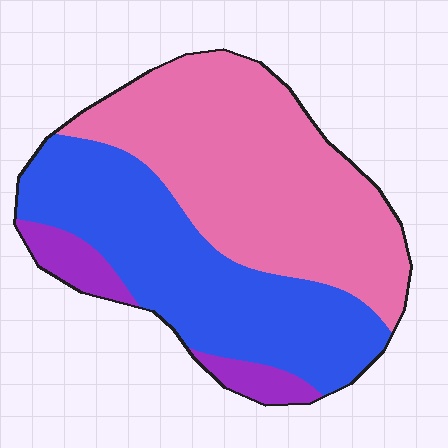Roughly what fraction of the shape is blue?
Blue takes up about two fifths (2/5) of the shape.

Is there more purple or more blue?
Blue.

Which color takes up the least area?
Purple, at roughly 10%.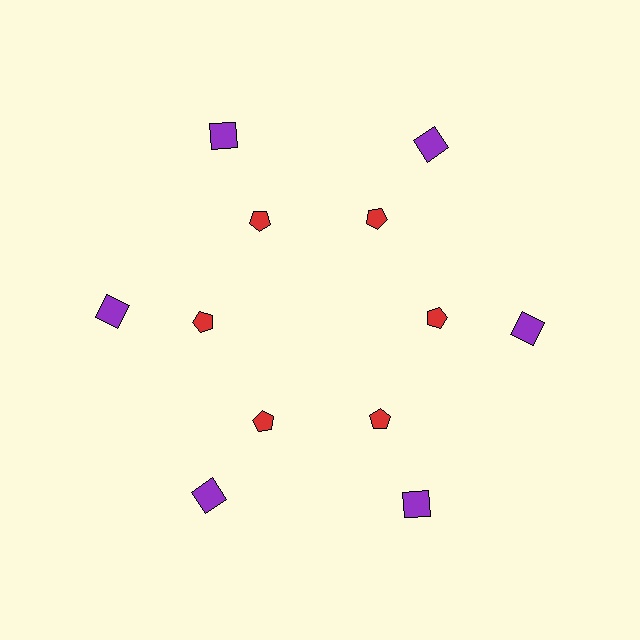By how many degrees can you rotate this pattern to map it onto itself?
The pattern maps onto itself every 60 degrees of rotation.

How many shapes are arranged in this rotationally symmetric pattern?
There are 12 shapes, arranged in 6 groups of 2.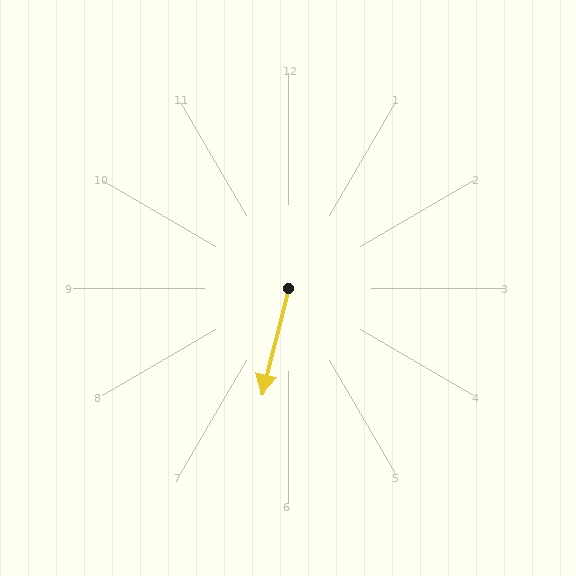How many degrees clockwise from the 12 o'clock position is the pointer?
Approximately 194 degrees.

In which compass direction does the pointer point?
South.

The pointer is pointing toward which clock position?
Roughly 6 o'clock.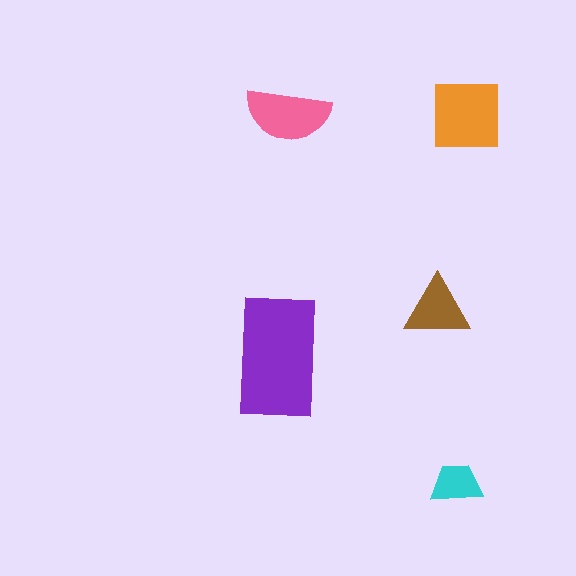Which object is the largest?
The purple rectangle.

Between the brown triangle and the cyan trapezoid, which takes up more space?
The brown triangle.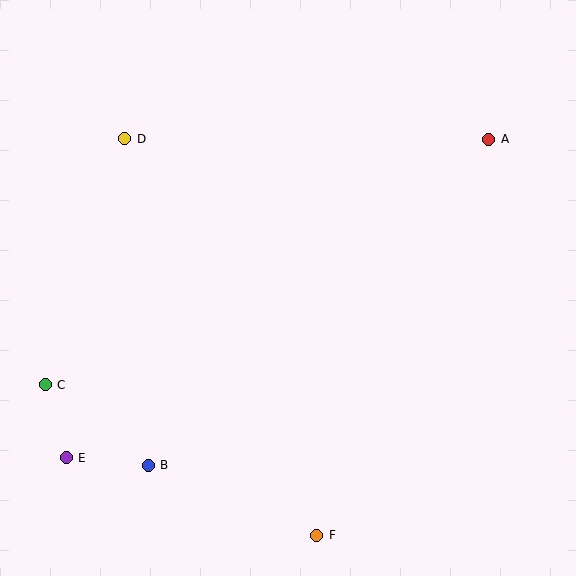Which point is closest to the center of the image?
Point D at (125, 139) is closest to the center.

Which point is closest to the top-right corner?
Point A is closest to the top-right corner.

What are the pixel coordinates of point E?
Point E is at (66, 458).